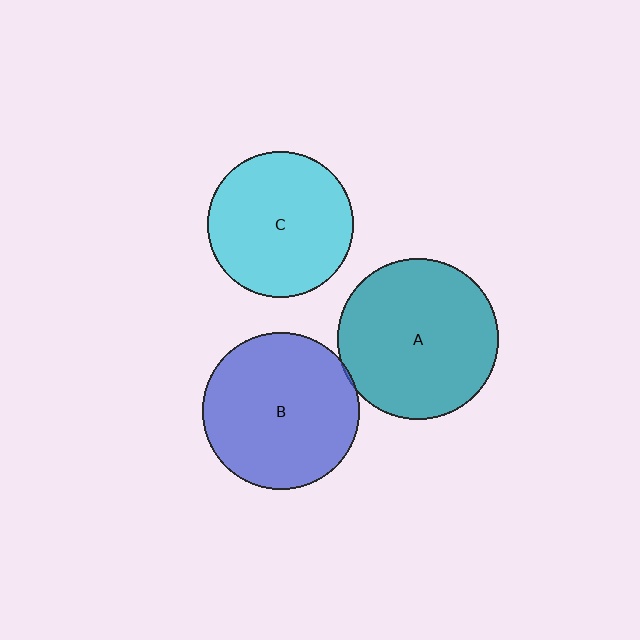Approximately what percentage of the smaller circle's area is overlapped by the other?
Approximately 5%.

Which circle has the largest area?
Circle A (teal).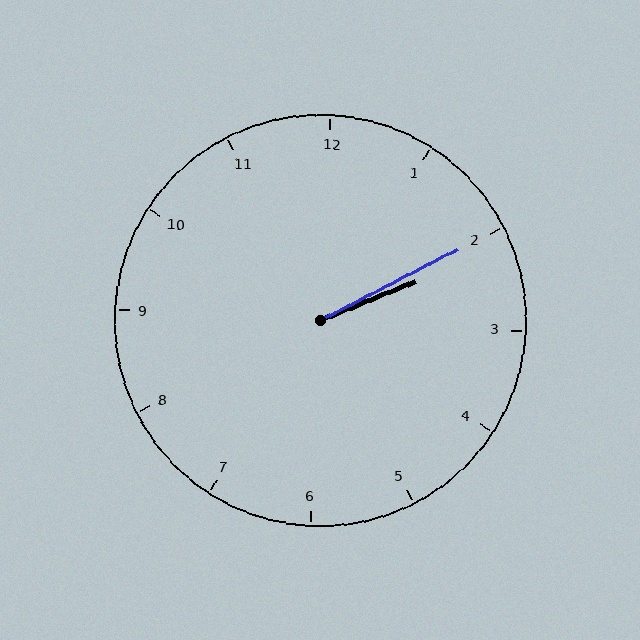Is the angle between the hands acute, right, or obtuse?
It is acute.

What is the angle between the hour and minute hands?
Approximately 5 degrees.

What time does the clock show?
2:10.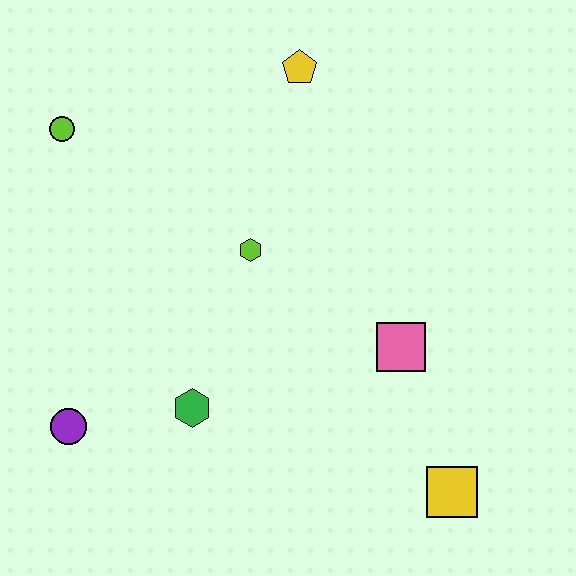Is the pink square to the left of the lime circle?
No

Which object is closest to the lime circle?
The lime hexagon is closest to the lime circle.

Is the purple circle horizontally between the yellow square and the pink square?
No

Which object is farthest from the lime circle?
The yellow square is farthest from the lime circle.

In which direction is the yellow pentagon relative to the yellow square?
The yellow pentagon is above the yellow square.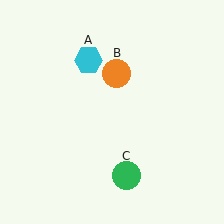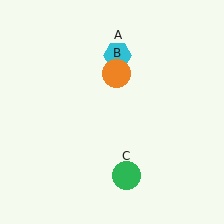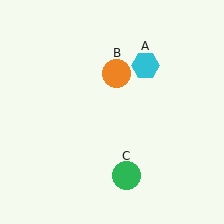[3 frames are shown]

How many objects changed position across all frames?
1 object changed position: cyan hexagon (object A).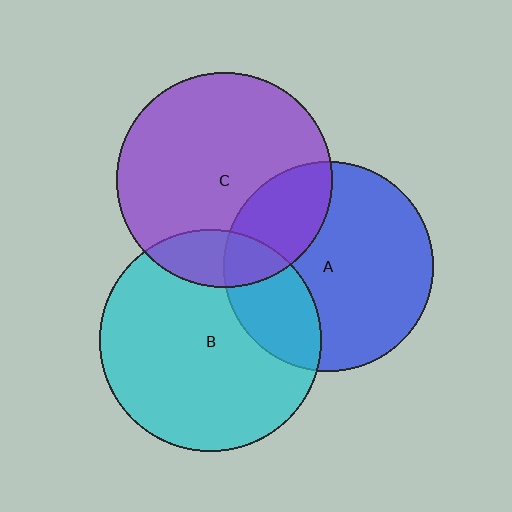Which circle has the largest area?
Circle B (cyan).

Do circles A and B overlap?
Yes.